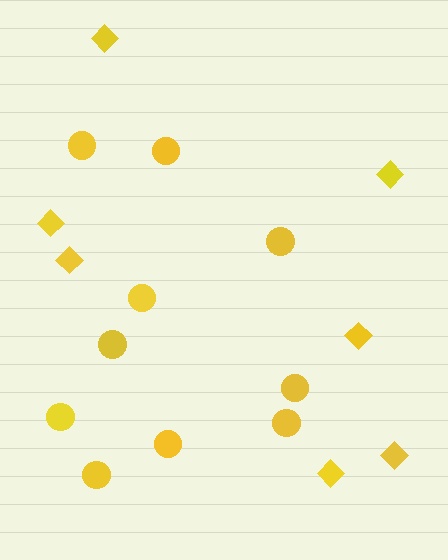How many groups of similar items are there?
There are 2 groups: one group of diamonds (7) and one group of circles (10).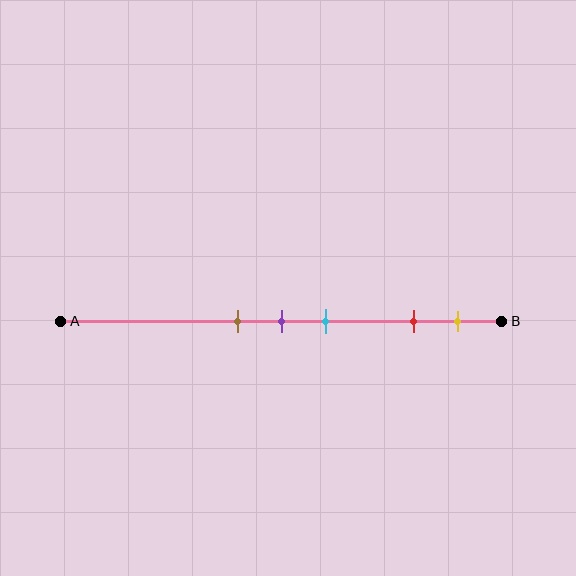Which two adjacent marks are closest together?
The brown and purple marks are the closest adjacent pair.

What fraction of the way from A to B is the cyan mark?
The cyan mark is approximately 60% (0.6) of the way from A to B.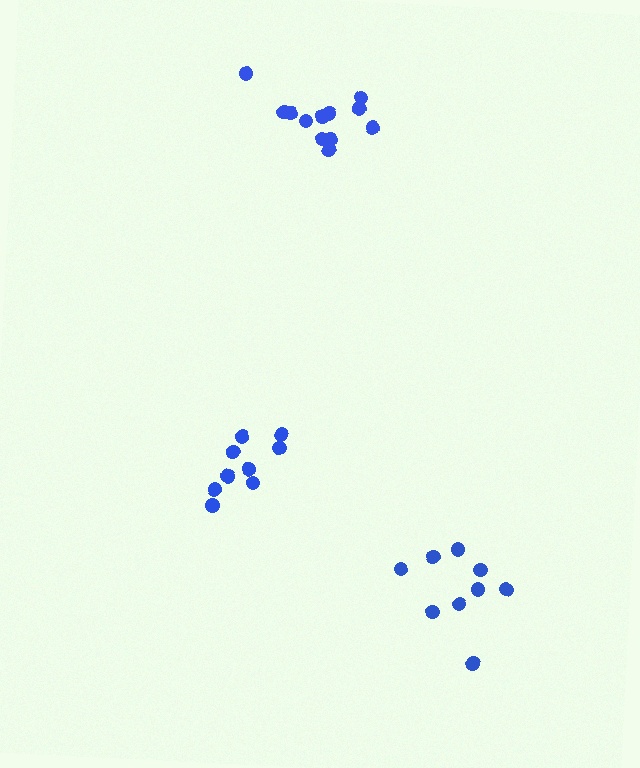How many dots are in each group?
Group 1: 9 dots, Group 2: 9 dots, Group 3: 12 dots (30 total).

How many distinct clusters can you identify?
There are 3 distinct clusters.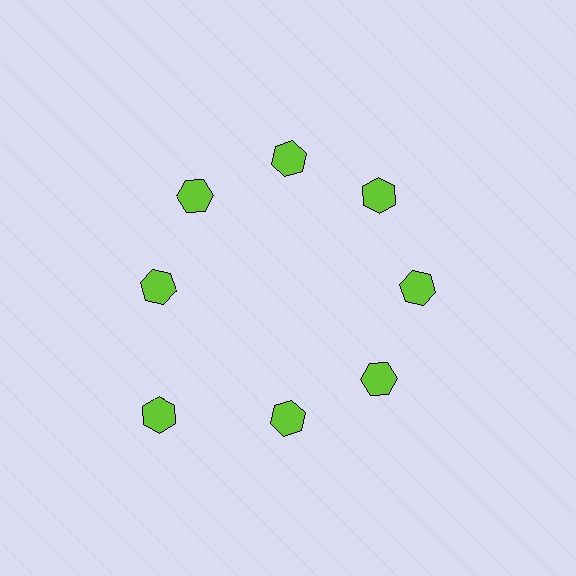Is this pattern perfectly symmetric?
No. The 8 lime hexagons are arranged in a ring, but one element near the 8 o'clock position is pushed outward from the center, breaking the 8-fold rotational symmetry.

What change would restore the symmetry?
The symmetry would be restored by moving it inward, back onto the ring so that all 8 hexagons sit at equal angles and equal distance from the center.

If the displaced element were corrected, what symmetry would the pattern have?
It would have 8-fold rotational symmetry — the pattern would map onto itself every 45 degrees.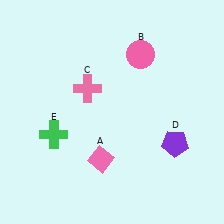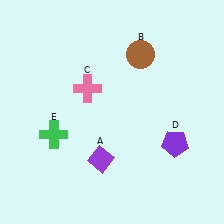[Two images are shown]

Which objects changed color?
A changed from pink to purple. B changed from pink to brown.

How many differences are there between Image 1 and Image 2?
There are 2 differences between the two images.